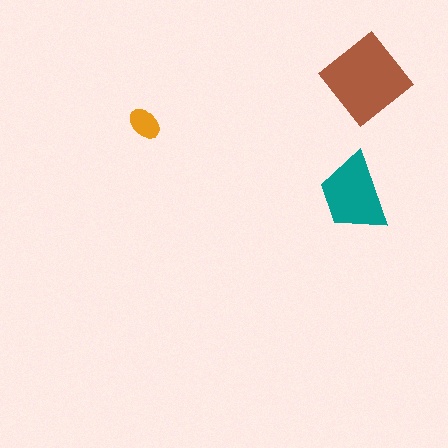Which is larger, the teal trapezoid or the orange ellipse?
The teal trapezoid.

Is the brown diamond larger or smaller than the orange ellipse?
Larger.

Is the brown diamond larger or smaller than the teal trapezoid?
Larger.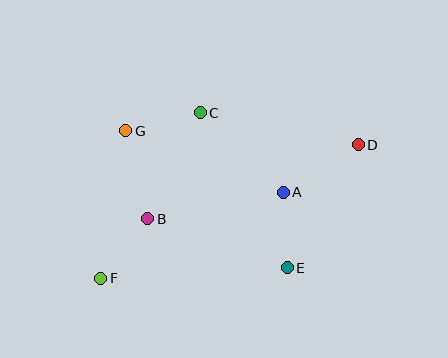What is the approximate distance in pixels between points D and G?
The distance between D and G is approximately 233 pixels.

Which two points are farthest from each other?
Points D and F are farthest from each other.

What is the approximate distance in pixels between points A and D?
The distance between A and D is approximately 89 pixels.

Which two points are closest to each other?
Points B and F are closest to each other.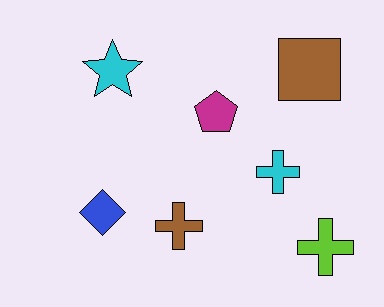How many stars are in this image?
There is 1 star.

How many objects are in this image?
There are 7 objects.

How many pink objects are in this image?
There are no pink objects.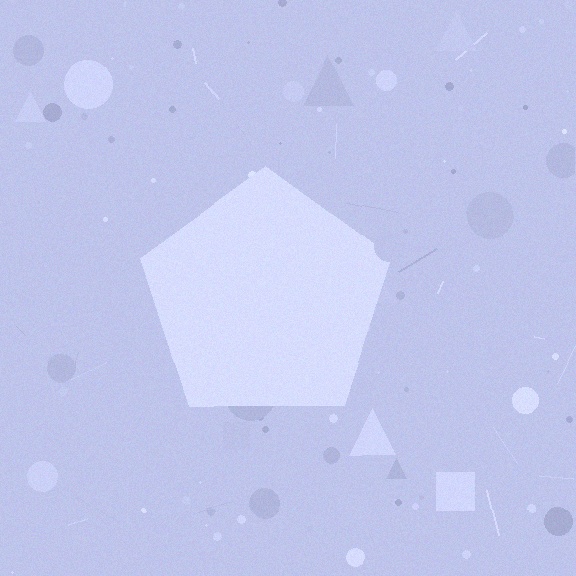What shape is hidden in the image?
A pentagon is hidden in the image.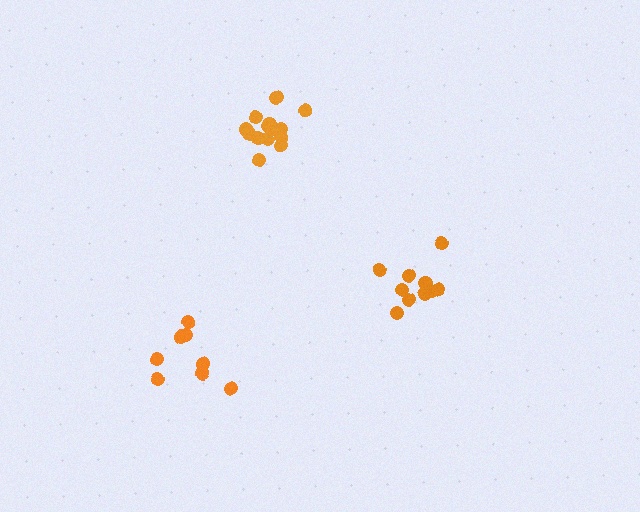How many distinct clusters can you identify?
There are 3 distinct clusters.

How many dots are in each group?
Group 1: 8 dots, Group 2: 10 dots, Group 3: 14 dots (32 total).